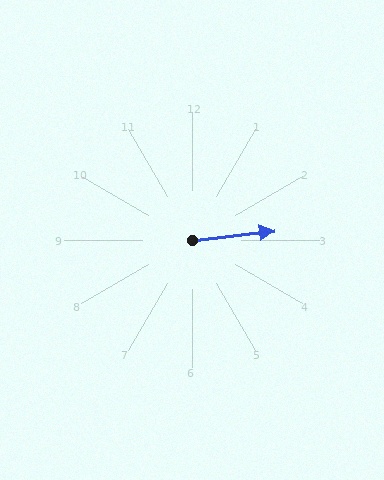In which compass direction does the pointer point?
East.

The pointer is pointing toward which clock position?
Roughly 3 o'clock.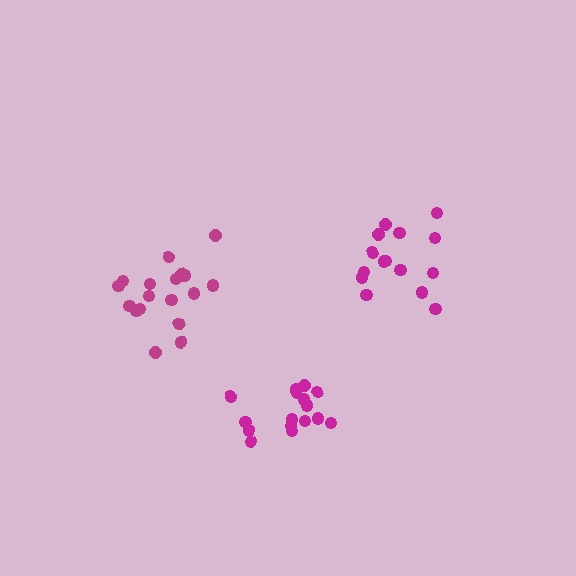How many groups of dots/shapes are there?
There are 3 groups.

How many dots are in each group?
Group 1: 15 dots, Group 2: 16 dots, Group 3: 18 dots (49 total).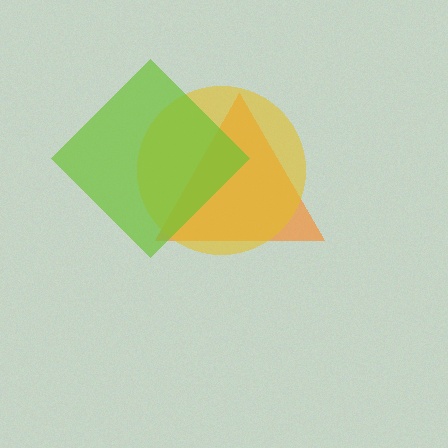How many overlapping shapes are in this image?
There are 3 overlapping shapes in the image.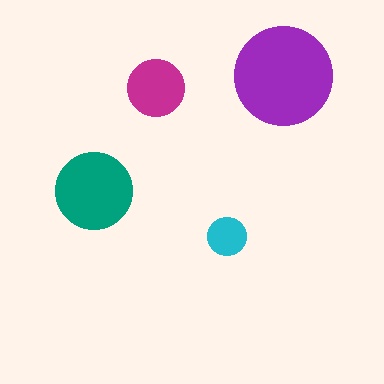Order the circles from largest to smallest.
the purple one, the teal one, the magenta one, the cyan one.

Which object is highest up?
The purple circle is topmost.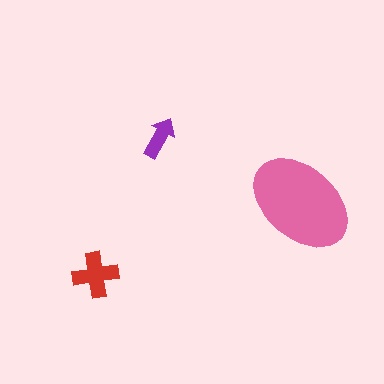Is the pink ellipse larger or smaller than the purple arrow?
Larger.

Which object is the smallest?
The purple arrow.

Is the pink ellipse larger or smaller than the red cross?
Larger.